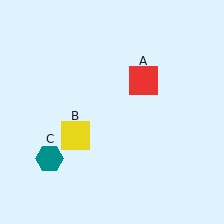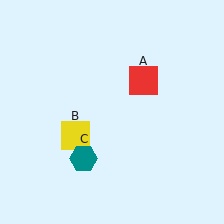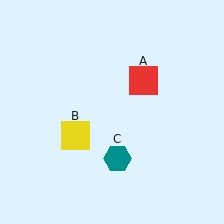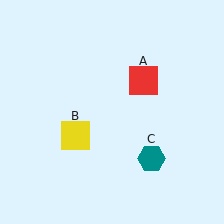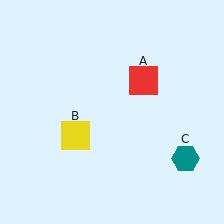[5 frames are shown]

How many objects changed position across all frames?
1 object changed position: teal hexagon (object C).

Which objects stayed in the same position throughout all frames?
Red square (object A) and yellow square (object B) remained stationary.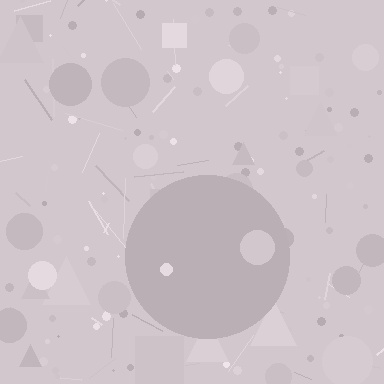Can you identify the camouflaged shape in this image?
The camouflaged shape is a circle.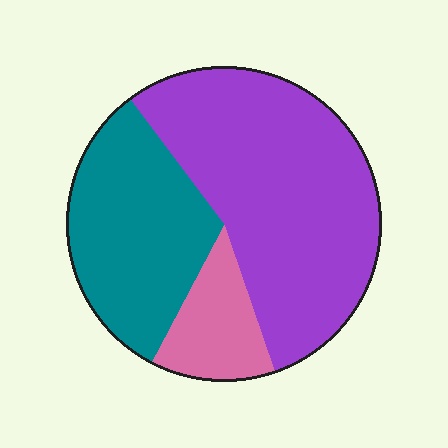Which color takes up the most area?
Purple, at roughly 55%.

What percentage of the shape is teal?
Teal covers 32% of the shape.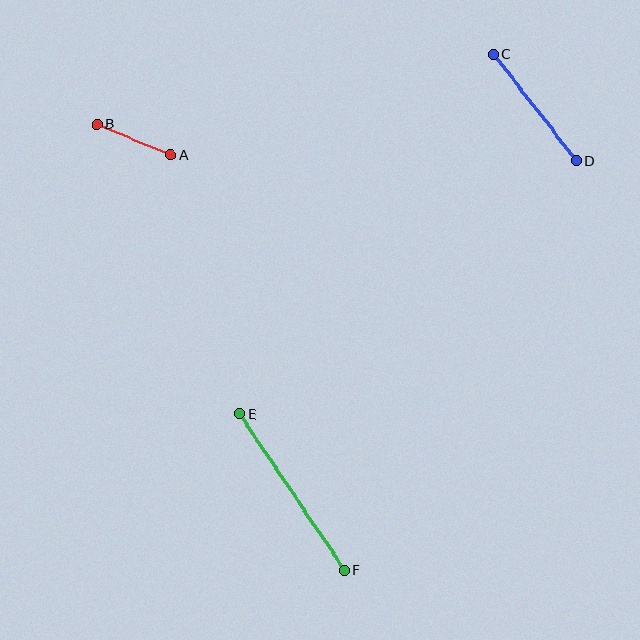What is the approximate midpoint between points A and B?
The midpoint is at approximately (134, 139) pixels.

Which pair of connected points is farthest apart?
Points E and F are farthest apart.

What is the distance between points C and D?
The distance is approximately 135 pixels.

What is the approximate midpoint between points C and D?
The midpoint is at approximately (535, 107) pixels.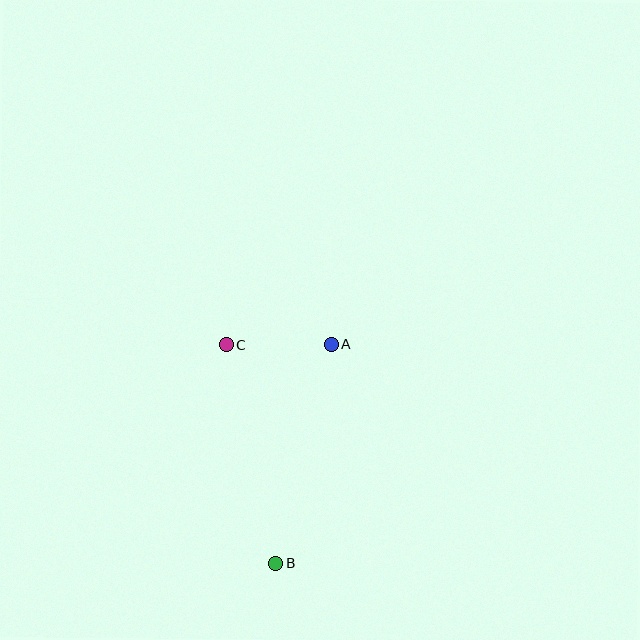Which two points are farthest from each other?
Points A and B are farthest from each other.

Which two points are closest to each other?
Points A and C are closest to each other.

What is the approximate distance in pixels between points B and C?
The distance between B and C is approximately 224 pixels.